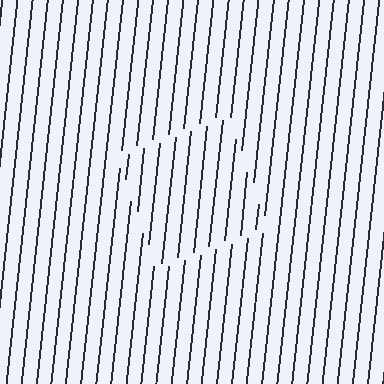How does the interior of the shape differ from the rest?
The interior of the shape contains the same grating, shifted by half a period — the contour is defined by the phase discontinuity where line-ends from the inner and outer gratings abut.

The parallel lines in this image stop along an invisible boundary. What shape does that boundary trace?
An illusory square. The interior of the shape contains the same grating, shifted by half a period — the contour is defined by the phase discontinuity where line-ends from the inner and outer gratings abut.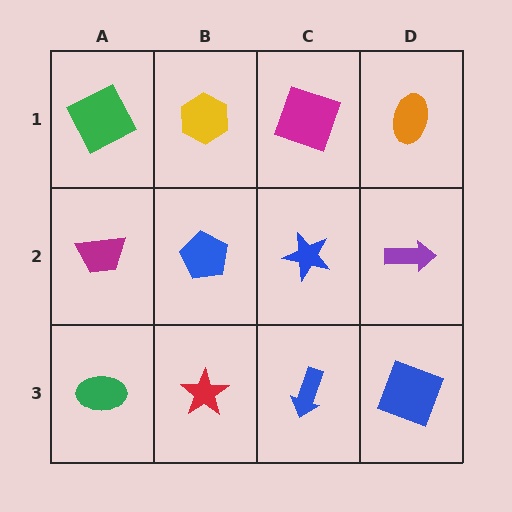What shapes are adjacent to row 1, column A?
A magenta trapezoid (row 2, column A), a yellow hexagon (row 1, column B).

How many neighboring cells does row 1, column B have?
3.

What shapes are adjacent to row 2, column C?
A magenta square (row 1, column C), a blue arrow (row 3, column C), a blue pentagon (row 2, column B), a purple arrow (row 2, column D).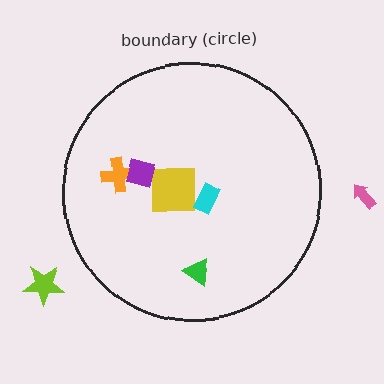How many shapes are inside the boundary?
5 inside, 2 outside.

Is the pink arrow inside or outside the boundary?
Outside.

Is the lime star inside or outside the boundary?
Outside.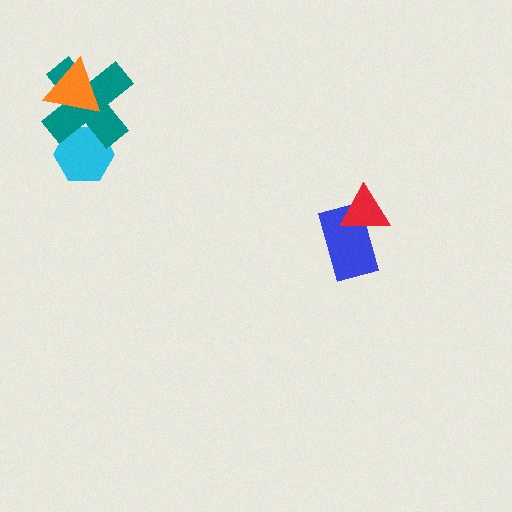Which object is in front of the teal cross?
The orange triangle is in front of the teal cross.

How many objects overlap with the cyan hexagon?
1 object overlaps with the cyan hexagon.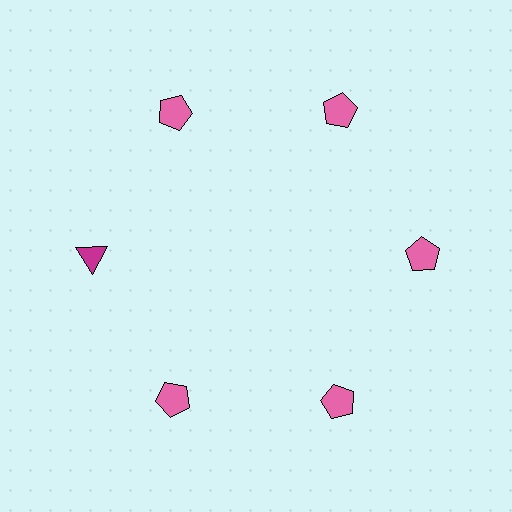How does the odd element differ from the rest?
It differs in both color (magenta instead of pink) and shape (triangle instead of pentagon).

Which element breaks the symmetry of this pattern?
The magenta triangle at roughly the 9 o'clock position breaks the symmetry. All other shapes are pink pentagons.